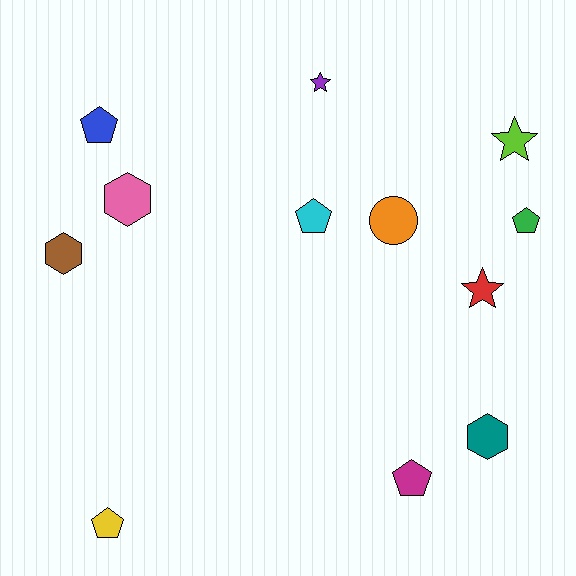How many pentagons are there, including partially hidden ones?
There are 5 pentagons.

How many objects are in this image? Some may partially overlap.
There are 12 objects.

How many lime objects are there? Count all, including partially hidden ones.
There is 1 lime object.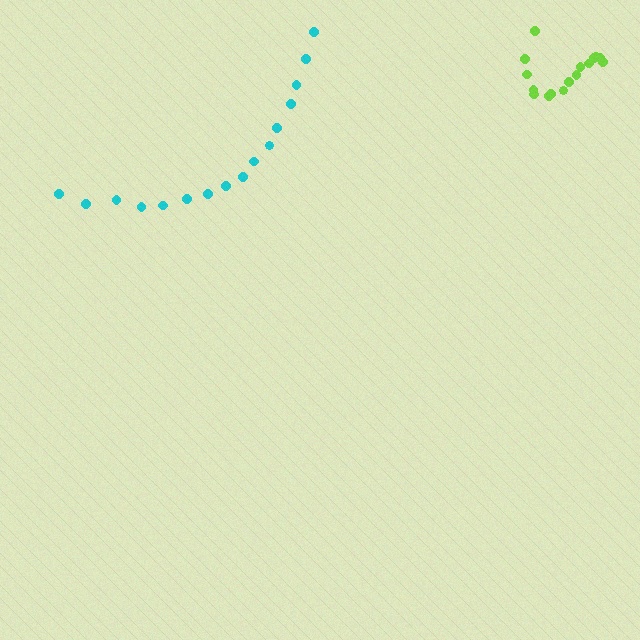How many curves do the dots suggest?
There are 2 distinct paths.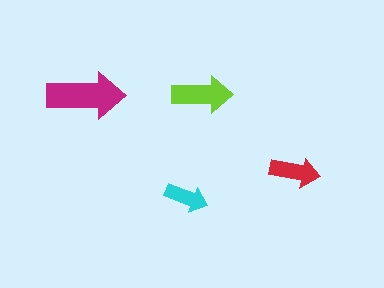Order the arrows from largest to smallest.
the magenta one, the lime one, the red one, the cyan one.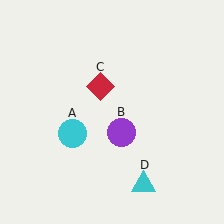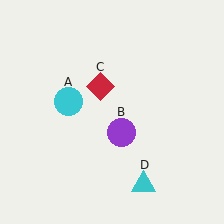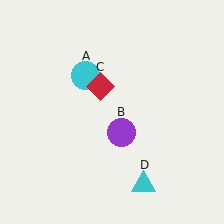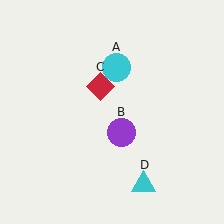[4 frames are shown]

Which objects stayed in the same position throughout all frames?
Purple circle (object B) and red diamond (object C) and cyan triangle (object D) remained stationary.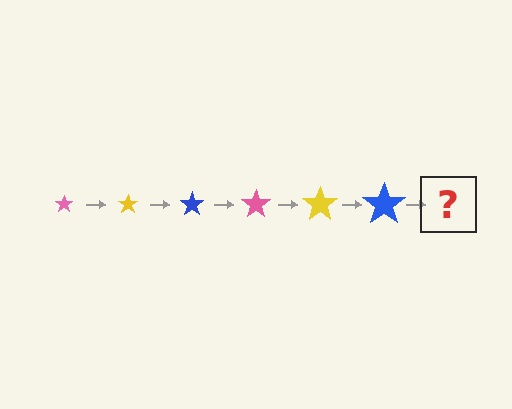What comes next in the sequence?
The next element should be a pink star, larger than the previous one.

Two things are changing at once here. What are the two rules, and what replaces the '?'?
The two rules are that the star grows larger each step and the color cycles through pink, yellow, and blue. The '?' should be a pink star, larger than the previous one.